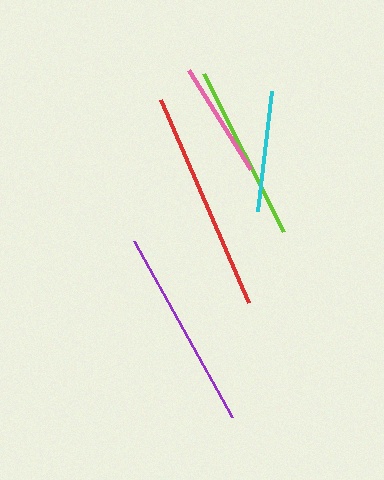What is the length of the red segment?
The red segment is approximately 221 pixels long.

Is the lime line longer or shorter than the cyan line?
The lime line is longer than the cyan line.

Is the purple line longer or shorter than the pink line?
The purple line is longer than the pink line.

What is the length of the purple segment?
The purple segment is approximately 201 pixels long.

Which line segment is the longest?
The red line is the longest at approximately 221 pixels.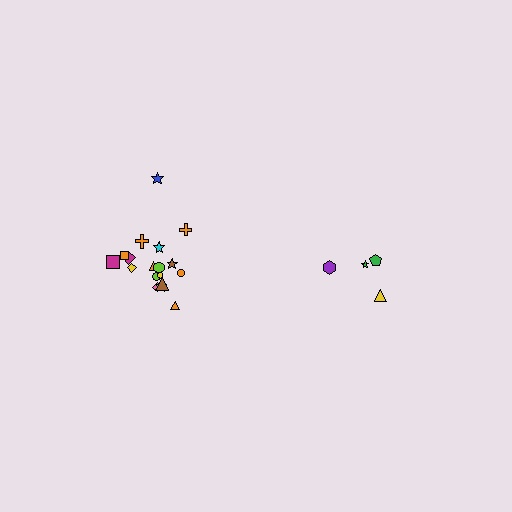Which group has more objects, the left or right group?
The left group.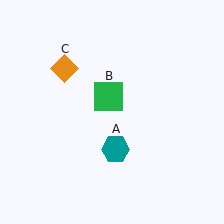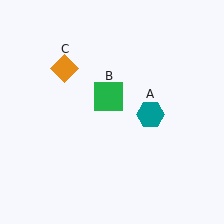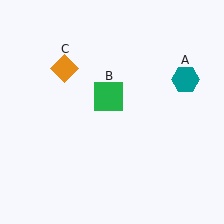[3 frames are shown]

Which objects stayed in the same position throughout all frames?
Green square (object B) and orange diamond (object C) remained stationary.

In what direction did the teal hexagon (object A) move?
The teal hexagon (object A) moved up and to the right.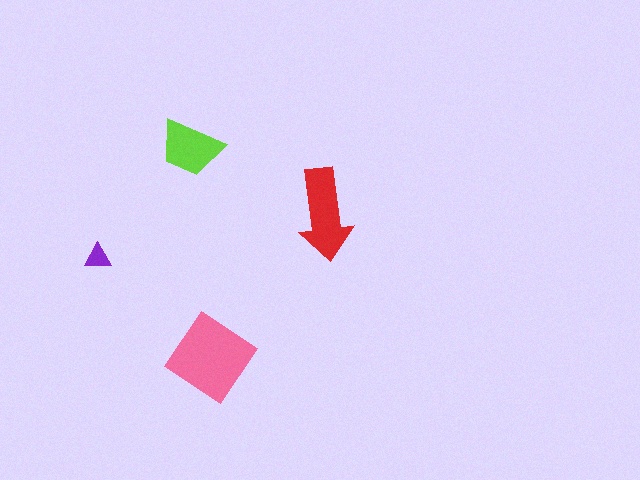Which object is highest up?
The lime trapezoid is topmost.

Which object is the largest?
The pink diamond.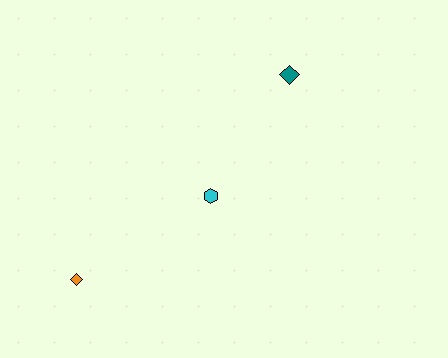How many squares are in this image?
There are no squares.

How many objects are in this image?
There are 3 objects.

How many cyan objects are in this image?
There is 1 cyan object.